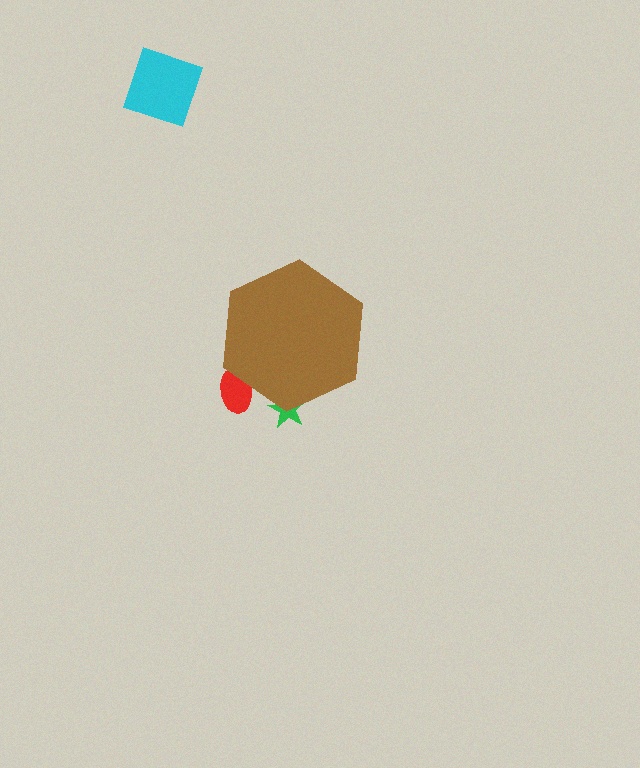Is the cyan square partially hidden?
No, the cyan square is fully visible.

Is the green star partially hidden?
Yes, the green star is partially hidden behind the brown hexagon.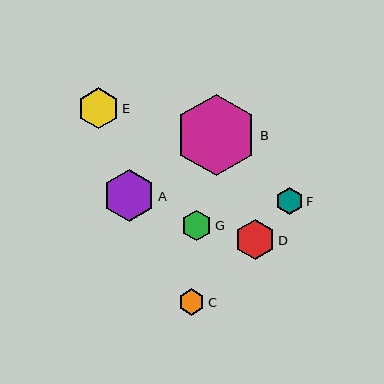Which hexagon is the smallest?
Hexagon C is the smallest with a size of approximately 26 pixels.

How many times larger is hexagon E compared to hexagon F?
Hexagon E is approximately 1.5 times the size of hexagon F.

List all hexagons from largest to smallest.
From largest to smallest: B, A, E, D, G, F, C.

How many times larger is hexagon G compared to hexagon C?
Hexagon G is approximately 1.2 times the size of hexagon C.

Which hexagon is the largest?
Hexagon B is the largest with a size of approximately 81 pixels.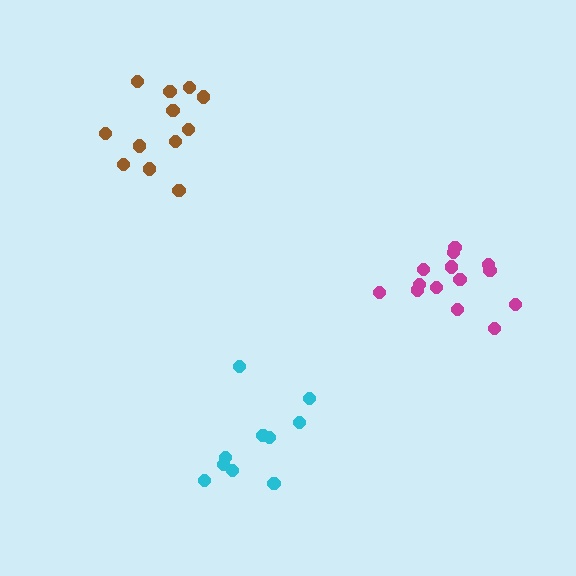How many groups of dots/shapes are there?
There are 3 groups.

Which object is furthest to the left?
The brown cluster is leftmost.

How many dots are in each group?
Group 1: 14 dots, Group 2: 12 dots, Group 3: 10 dots (36 total).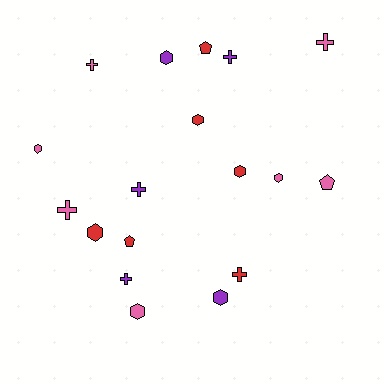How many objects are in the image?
There are 18 objects.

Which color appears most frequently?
Pink, with 7 objects.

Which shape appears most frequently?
Hexagon, with 8 objects.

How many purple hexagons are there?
There are 2 purple hexagons.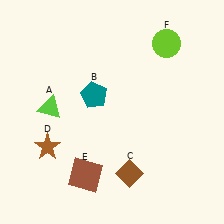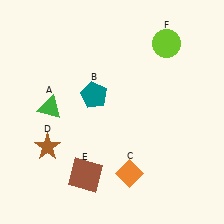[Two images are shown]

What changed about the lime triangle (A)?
In Image 1, A is lime. In Image 2, it changed to green.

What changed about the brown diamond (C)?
In Image 1, C is brown. In Image 2, it changed to orange.